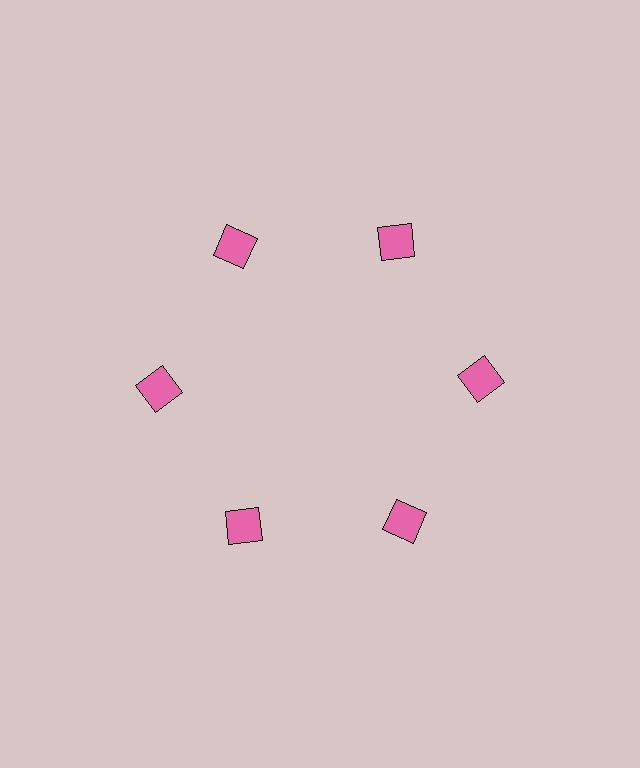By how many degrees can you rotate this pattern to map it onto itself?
The pattern maps onto itself every 60 degrees of rotation.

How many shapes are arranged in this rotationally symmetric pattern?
There are 6 shapes, arranged in 6 groups of 1.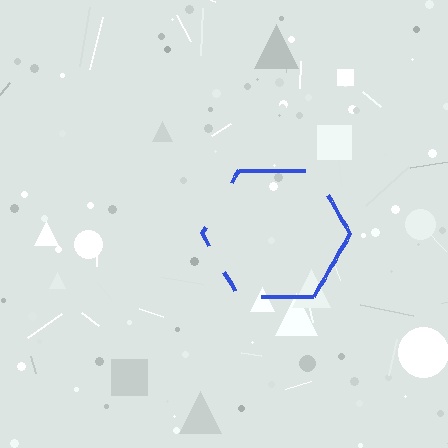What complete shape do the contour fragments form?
The contour fragments form a hexagon.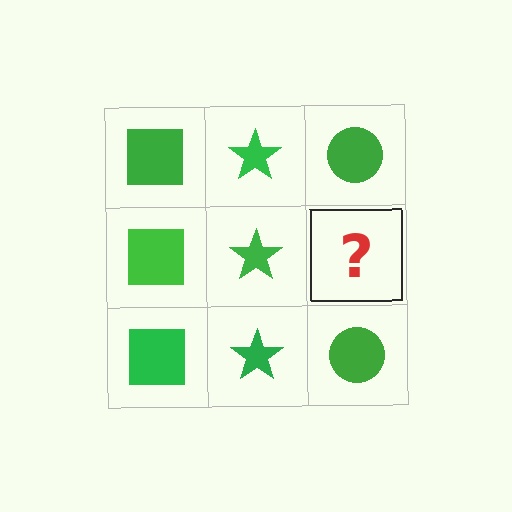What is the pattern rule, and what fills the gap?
The rule is that each column has a consistent shape. The gap should be filled with a green circle.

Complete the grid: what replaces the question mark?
The question mark should be replaced with a green circle.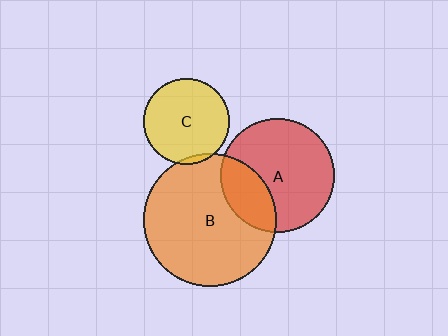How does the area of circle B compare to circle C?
Approximately 2.4 times.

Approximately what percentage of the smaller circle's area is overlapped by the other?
Approximately 25%.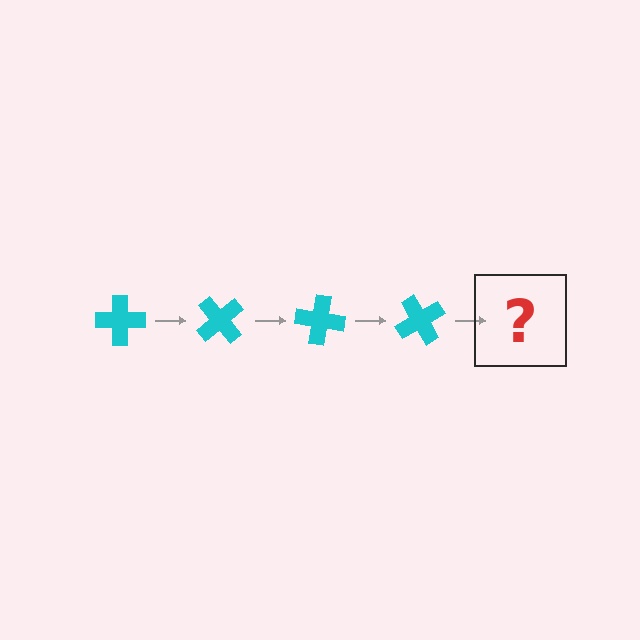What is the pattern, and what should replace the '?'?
The pattern is that the cross rotates 50 degrees each step. The '?' should be a cyan cross rotated 200 degrees.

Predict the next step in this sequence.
The next step is a cyan cross rotated 200 degrees.